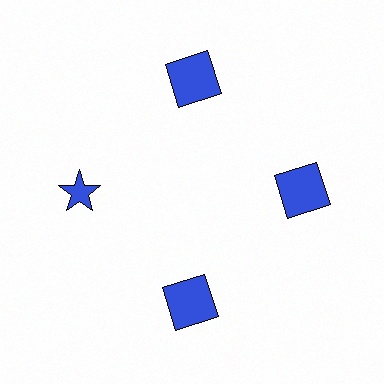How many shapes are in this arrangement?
There are 4 shapes arranged in a ring pattern.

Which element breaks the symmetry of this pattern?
The blue star at roughly the 9 o'clock position breaks the symmetry. All other shapes are blue squares.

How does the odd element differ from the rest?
It has a different shape: star instead of square.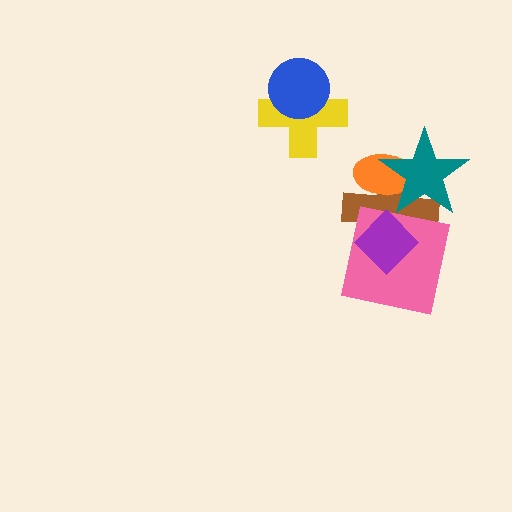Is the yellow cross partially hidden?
Yes, it is partially covered by another shape.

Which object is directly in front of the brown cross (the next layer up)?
The orange ellipse is directly in front of the brown cross.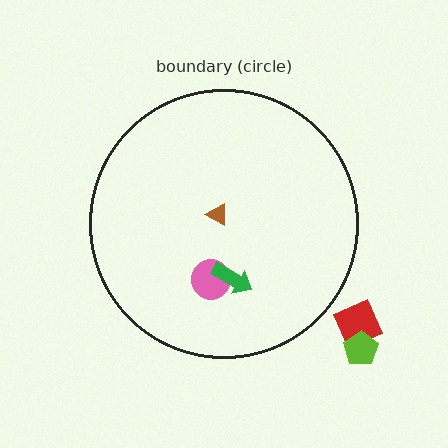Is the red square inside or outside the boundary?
Outside.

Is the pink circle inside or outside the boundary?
Inside.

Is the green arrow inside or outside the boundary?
Inside.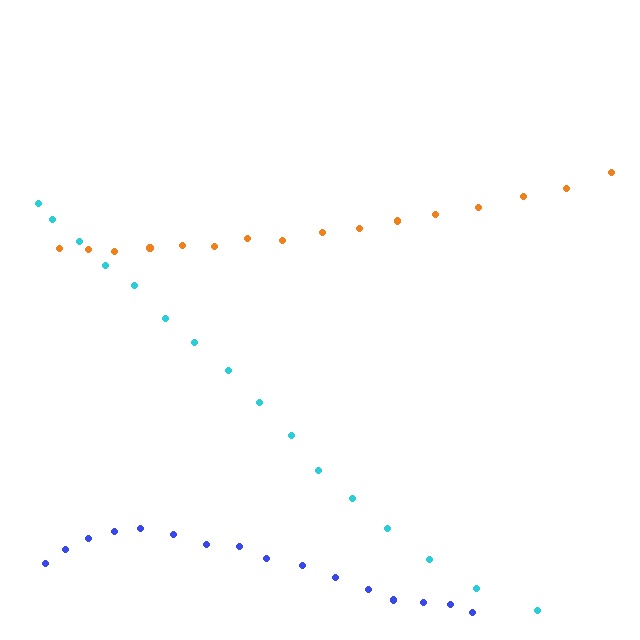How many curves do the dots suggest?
There are 3 distinct paths.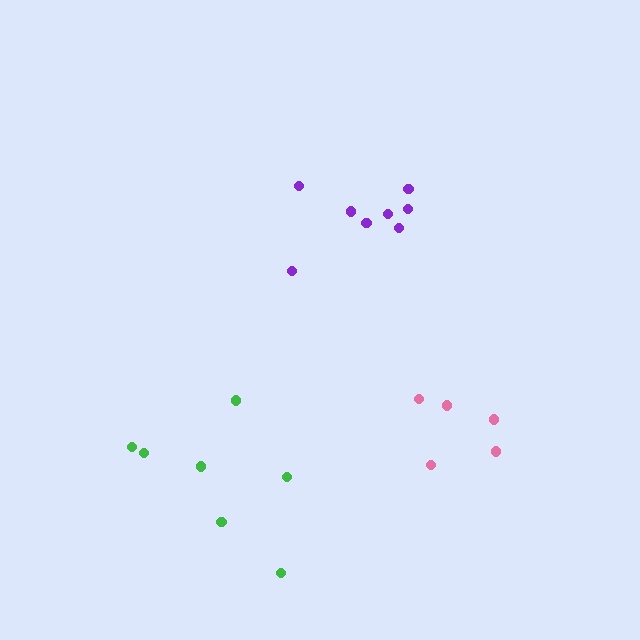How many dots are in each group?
Group 1: 7 dots, Group 2: 8 dots, Group 3: 5 dots (20 total).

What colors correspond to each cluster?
The clusters are colored: green, purple, pink.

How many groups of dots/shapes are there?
There are 3 groups.